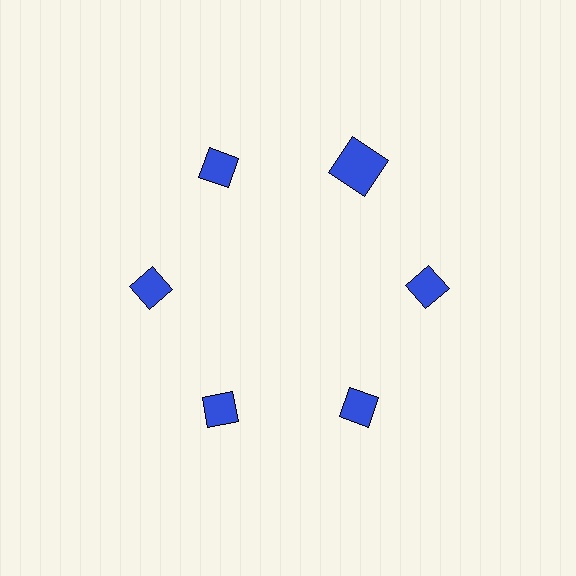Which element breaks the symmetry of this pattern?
The blue square at roughly the 1 o'clock position breaks the symmetry. All other shapes are blue diamonds.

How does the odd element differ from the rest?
It has a different shape: square instead of diamond.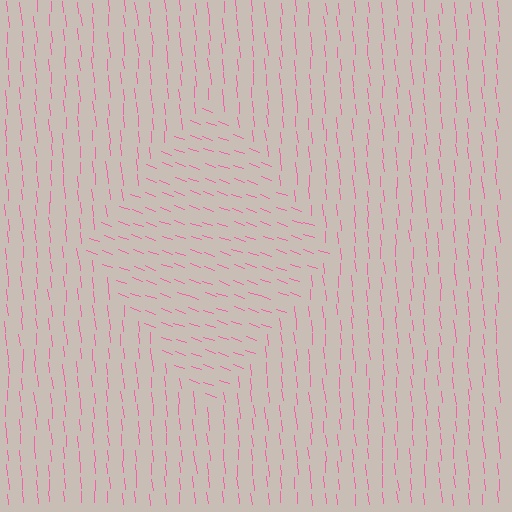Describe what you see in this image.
The image is filled with small pink line segments. A diamond region in the image has lines oriented differently from the surrounding lines, creating a visible texture boundary.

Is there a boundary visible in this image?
Yes, there is a texture boundary formed by a change in line orientation.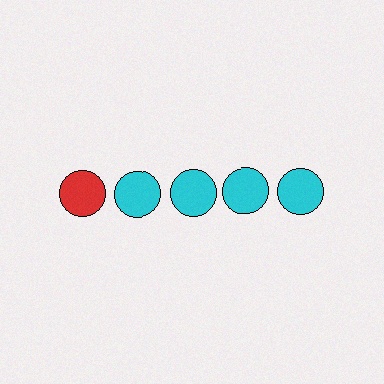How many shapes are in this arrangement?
There are 5 shapes arranged in a grid pattern.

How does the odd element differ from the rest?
It has a different color: red instead of cyan.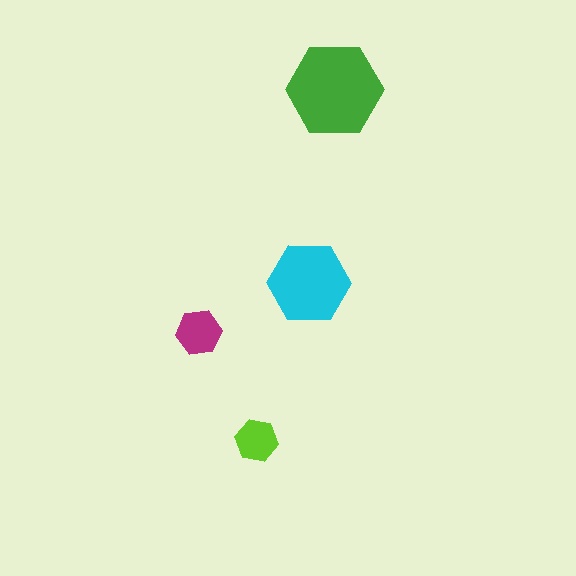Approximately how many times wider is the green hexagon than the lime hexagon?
About 2 times wider.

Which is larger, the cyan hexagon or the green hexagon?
The green one.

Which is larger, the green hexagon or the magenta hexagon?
The green one.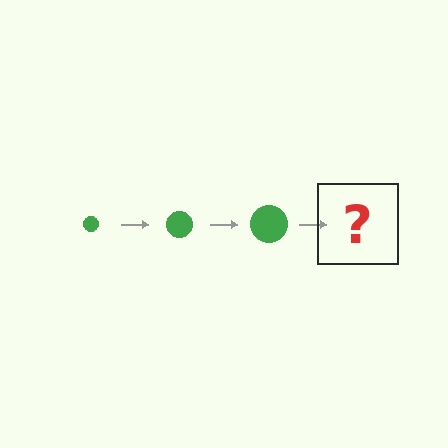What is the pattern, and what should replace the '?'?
The pattern is that the circle gets progressively larger each step. The '?' should be a green circle, larger than the previous one.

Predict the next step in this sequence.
The next step is a green circle, larger than the previous one.